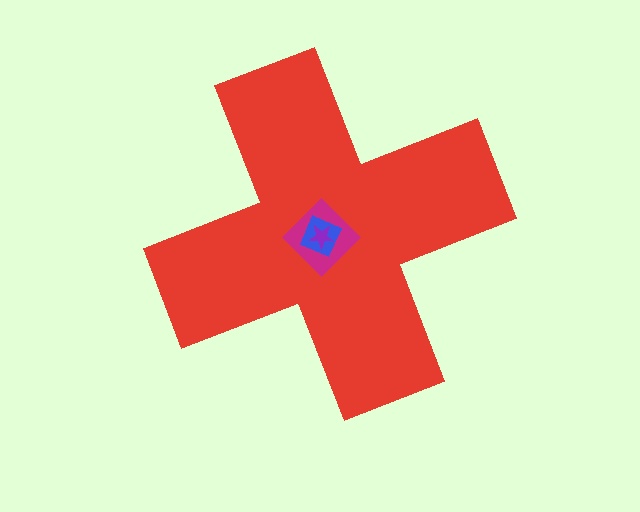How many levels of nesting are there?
4.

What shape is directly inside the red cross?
The magenta diamond.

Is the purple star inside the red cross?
Yes.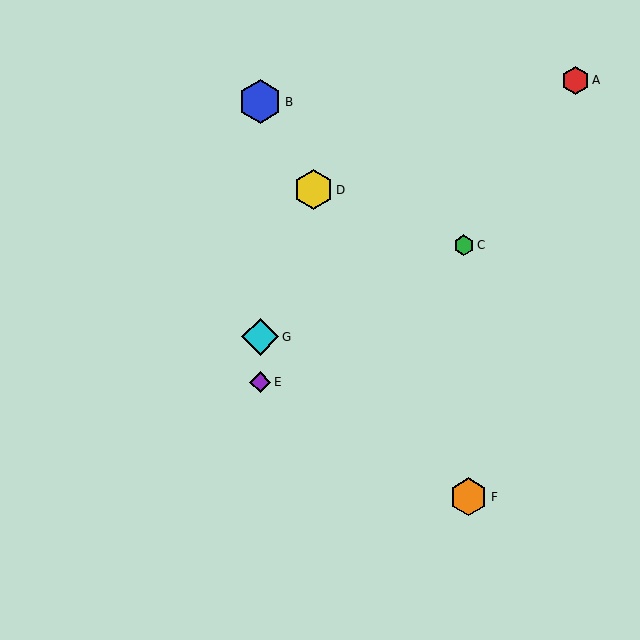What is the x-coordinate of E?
Object E is at x≈260.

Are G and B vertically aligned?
Yes, both are at x≈260.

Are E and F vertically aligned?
No, E is at x≈260 and F is at x≈469.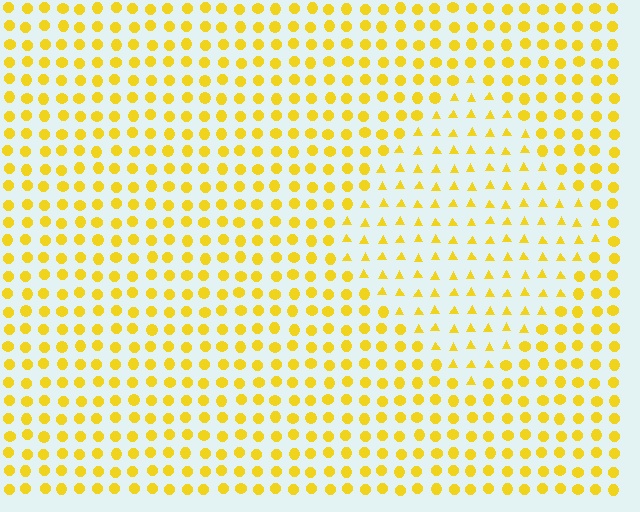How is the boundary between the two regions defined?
The boundary is defined by a change in element shape: triangles inside vs. circles outside. All elements share the same color and spacing.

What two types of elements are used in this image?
The image uses triangles inside the diamond region and circles outside it.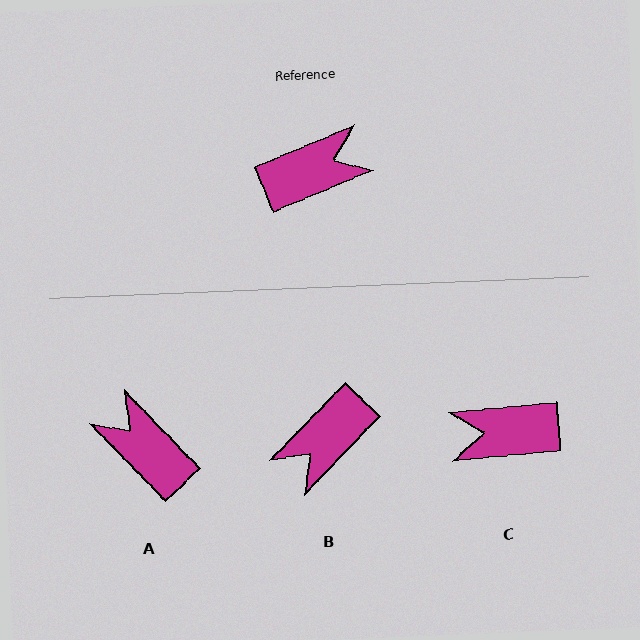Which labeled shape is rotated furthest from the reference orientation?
C, about 162 degrees away.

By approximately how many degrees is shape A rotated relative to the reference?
Approximately 111 degrees counter-clockwise.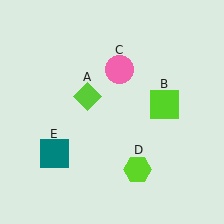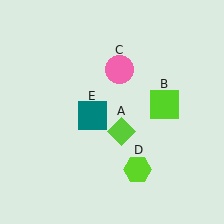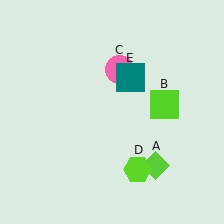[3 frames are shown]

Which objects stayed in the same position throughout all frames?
Lime square (object B) and pink circle (object C) and lime hexagon (object D) remained stationary.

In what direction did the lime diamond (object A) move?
The lime diamond (object A) moved down and to the right.